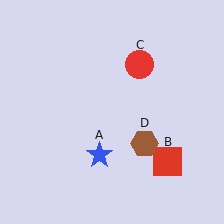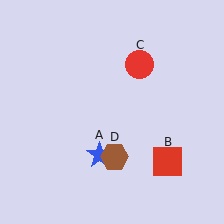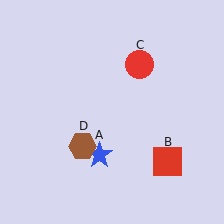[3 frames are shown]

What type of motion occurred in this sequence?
The brown hexagon (object D) rotated clockwise around the center of the scene.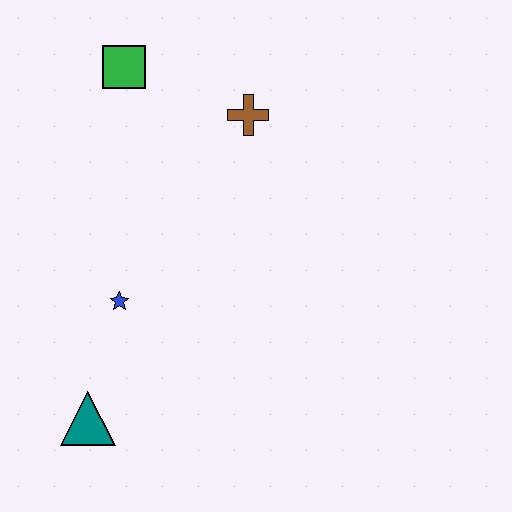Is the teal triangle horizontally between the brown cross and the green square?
No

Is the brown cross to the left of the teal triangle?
No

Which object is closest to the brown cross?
The green square is closest to the brown cross.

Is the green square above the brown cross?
Yes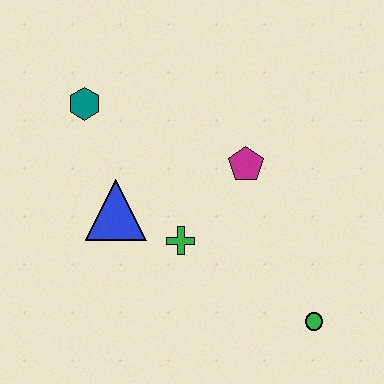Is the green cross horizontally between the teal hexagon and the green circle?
Yes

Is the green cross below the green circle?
No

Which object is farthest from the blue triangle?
The green circle is farthest from the blue triangle.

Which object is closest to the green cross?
The blue triangle is closest to the green cross.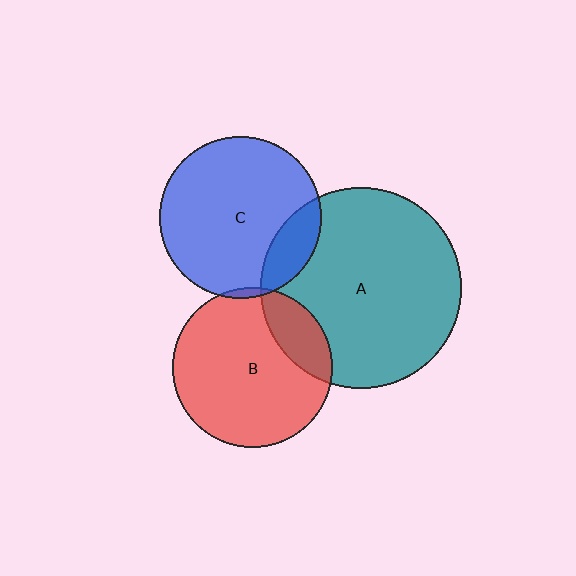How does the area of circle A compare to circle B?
Approximately 1.6 times.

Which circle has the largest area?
Circle A (teal).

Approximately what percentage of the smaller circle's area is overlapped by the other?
Approximately 5%.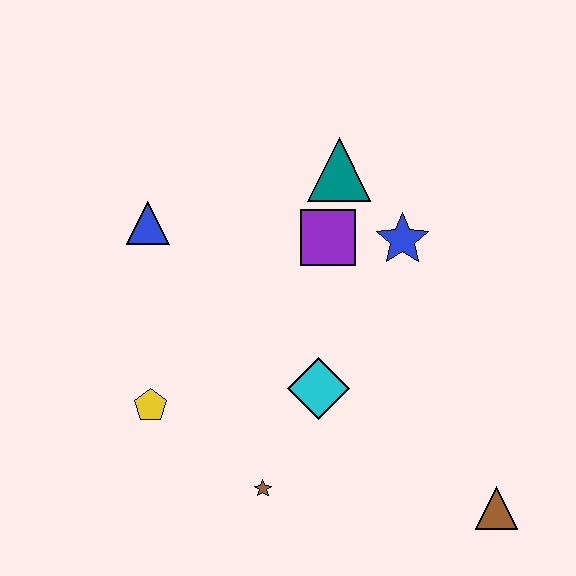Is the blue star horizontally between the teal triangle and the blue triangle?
No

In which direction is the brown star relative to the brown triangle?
The brown star is to the left of the brown triangle.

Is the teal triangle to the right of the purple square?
Yes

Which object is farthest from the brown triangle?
The blue triangle is farthest from the brown triangle.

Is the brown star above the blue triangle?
No